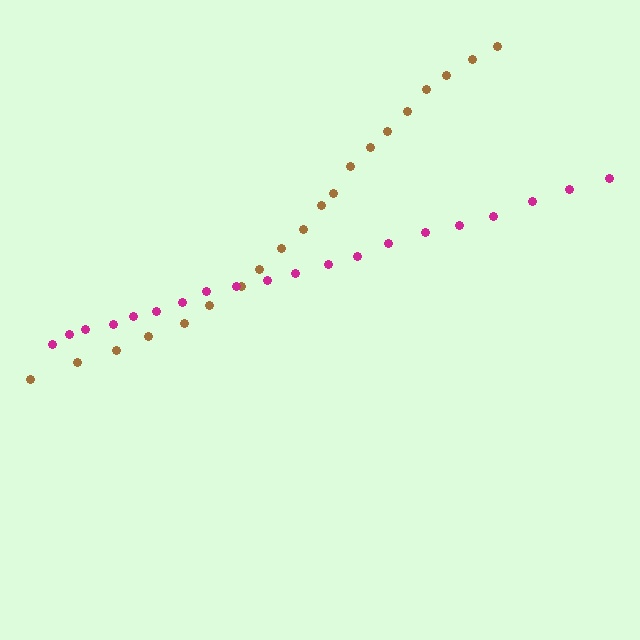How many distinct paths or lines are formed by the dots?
There are 2 distinct paths.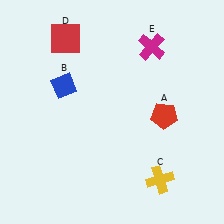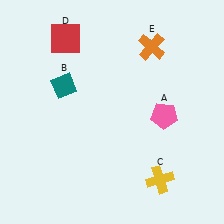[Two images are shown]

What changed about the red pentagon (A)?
In Image 1, A is red. In Image 2, it changed to pink.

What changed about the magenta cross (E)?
In Image 1, E is magenta. In Image 2, it changed to orange.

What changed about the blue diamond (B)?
In Image 1, B is blue. In Image 2, it changed to teal.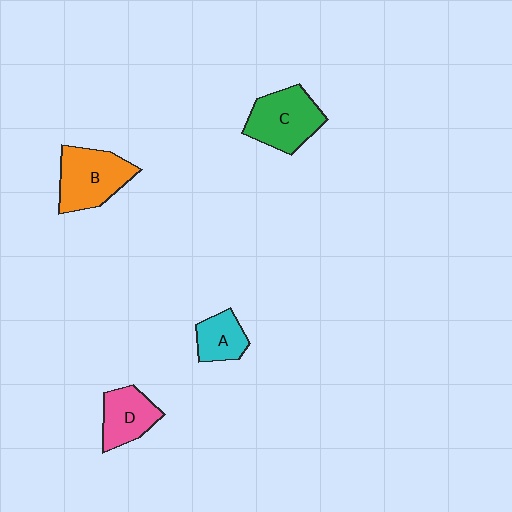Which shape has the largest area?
Shape B (orange).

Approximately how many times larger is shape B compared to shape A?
Approximately 1.8 times.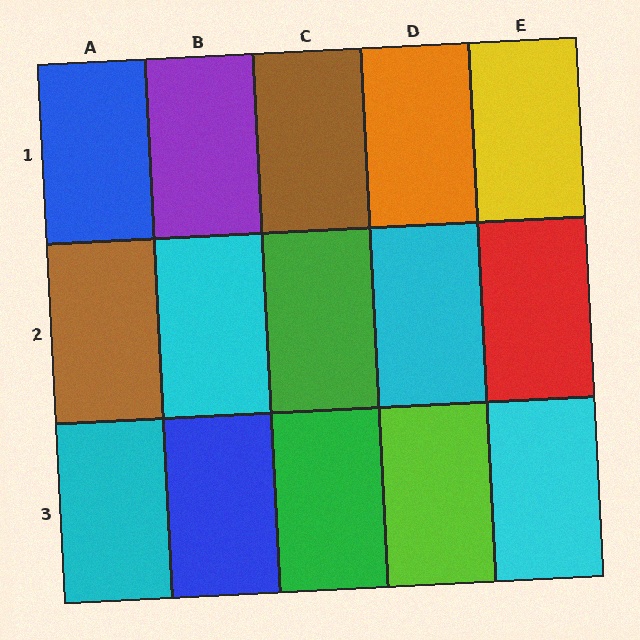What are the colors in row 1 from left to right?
Blue, purple, brown, orange, yellow.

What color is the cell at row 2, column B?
Cyan.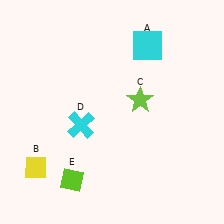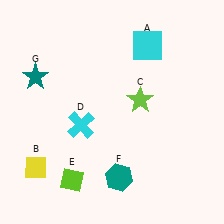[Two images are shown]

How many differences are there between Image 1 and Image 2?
There are 2 differences between the two images.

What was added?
A teal hexagon (F), a teal star (G) were added in Image 2.